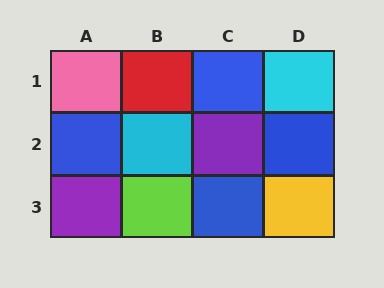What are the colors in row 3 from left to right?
Purple, lime, blue, yellow.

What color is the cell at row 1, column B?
Red.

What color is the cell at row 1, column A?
Pink.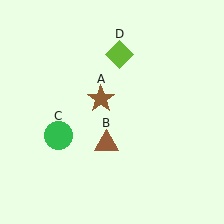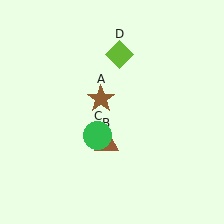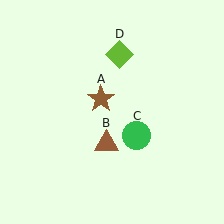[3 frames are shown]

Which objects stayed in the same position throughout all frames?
Brown star (object A) and brown triangle (object B) and lime diamond (object D) remained stationary.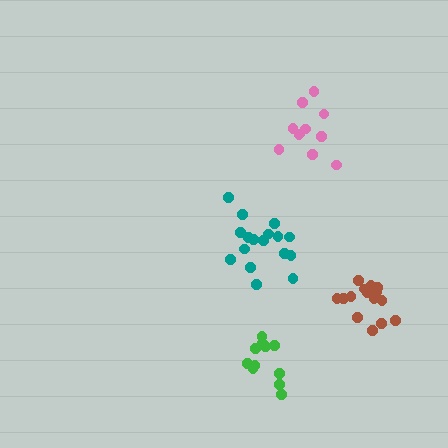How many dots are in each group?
Group 1: 11 dots, Group 2: 17 dots, Group 3: 11 dots, Group 4: 15 dots (54 total).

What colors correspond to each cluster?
The clusters are colored: green, teal, pink, brown.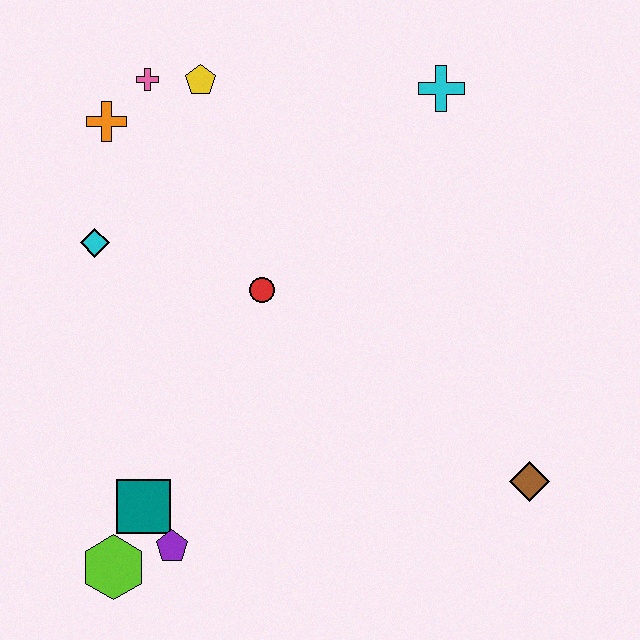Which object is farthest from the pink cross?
The brown diamond is farthest from the pink cross.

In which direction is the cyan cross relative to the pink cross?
The cyan cross is to the right of the pink cross.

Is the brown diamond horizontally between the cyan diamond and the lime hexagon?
No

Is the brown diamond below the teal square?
No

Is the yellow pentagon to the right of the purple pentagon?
Yes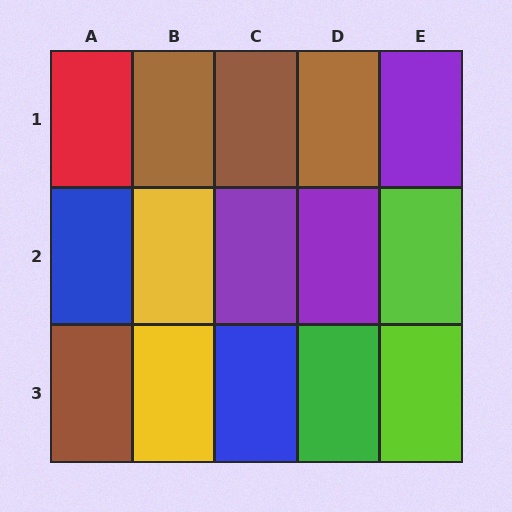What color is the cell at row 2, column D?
Purple.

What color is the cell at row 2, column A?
Blue.